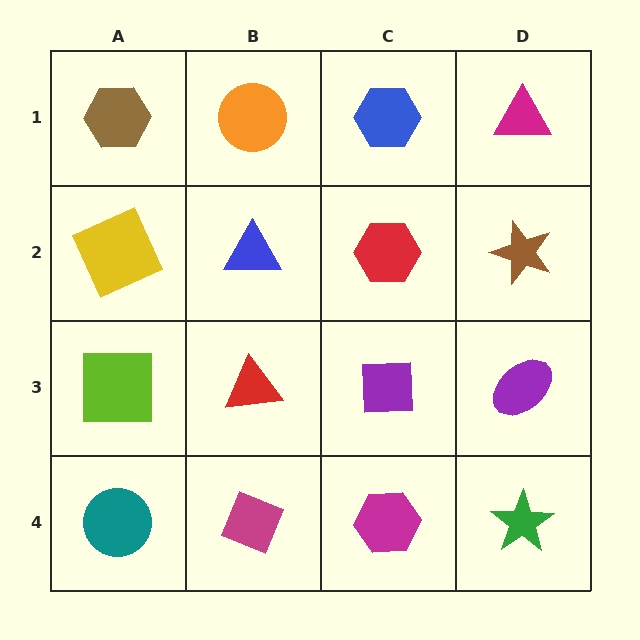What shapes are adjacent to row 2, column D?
A magenta triangle (row 1, column D), a purple ellipse (row 3, column D), a red hexagon (row 2, column C).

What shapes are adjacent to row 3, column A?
A yellow square (row 2, column A), a teal circle (row 4, column A), a red triangle (row 3, column B).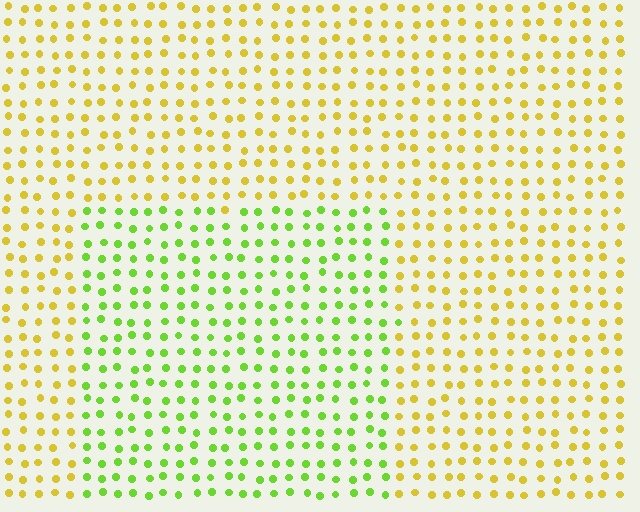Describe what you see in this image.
The image is filled with small yellow elements in a uniform arrangement. A rectangle-shaped region is visible where the elements are tinted to a slightly different hue, forming a subtle color boundary.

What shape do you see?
I see a rectangle.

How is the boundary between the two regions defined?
The boundary is defined purely by a slight shift in hue (about 47 degrees). Spacing, size, and orientation are identical on both sides.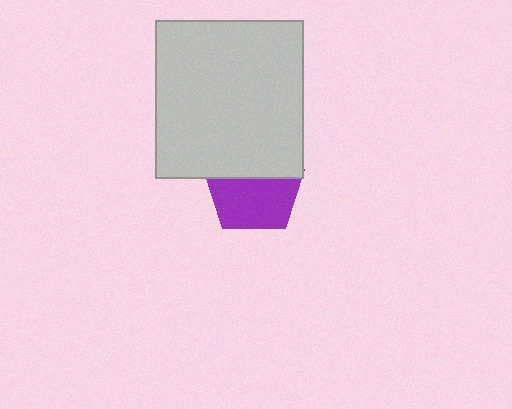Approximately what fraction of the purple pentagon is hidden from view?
Roughly 42% of the purple pentagon is hidden behind the light gray rectangle.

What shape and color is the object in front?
The object in front is a light gray rectangle.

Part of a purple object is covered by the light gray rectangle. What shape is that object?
It is a pentagon.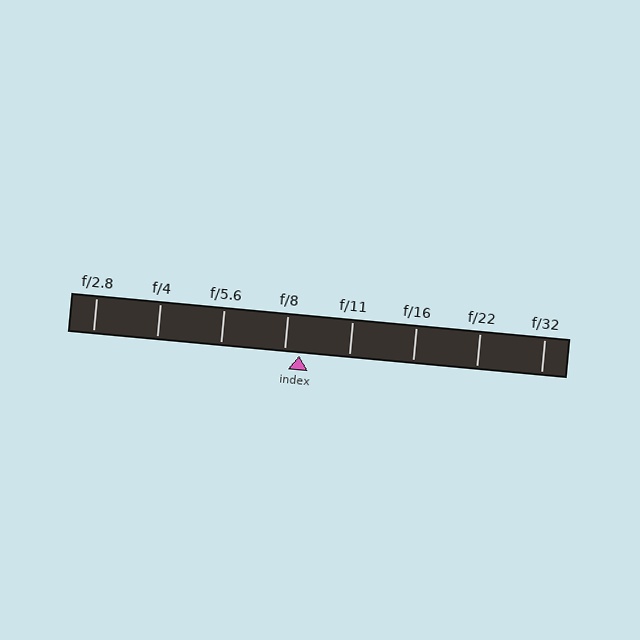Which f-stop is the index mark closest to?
The index mark is closest to f/8.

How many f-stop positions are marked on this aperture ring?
There are 8 f-stop positions marked.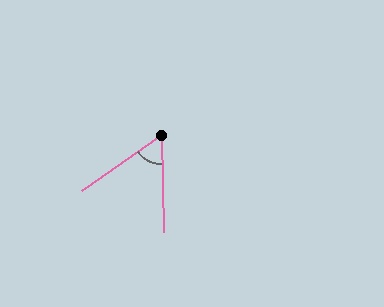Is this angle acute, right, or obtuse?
It is acute.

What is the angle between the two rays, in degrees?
Approximately 57 degrees.